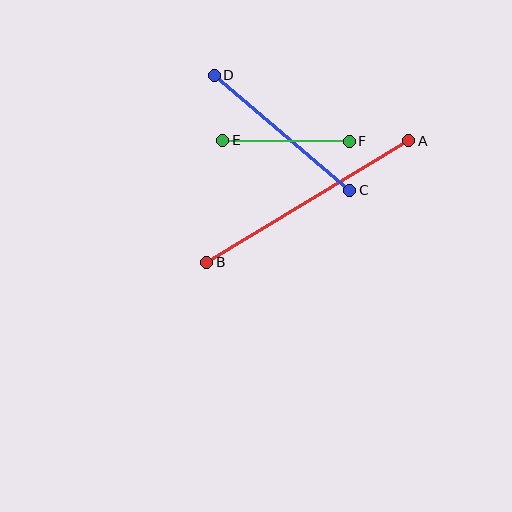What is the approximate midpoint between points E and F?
The midpoint is at approximately (286, 141) pixels.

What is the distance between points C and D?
The distance is approximately 178 pixels.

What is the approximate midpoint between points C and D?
The midpoint is at approximately (282, 133) pixels.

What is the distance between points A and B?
The distance is approximately 236 pixels.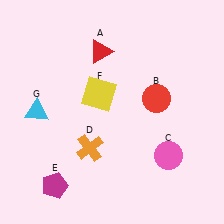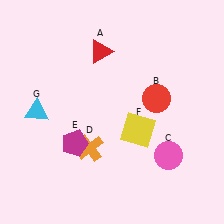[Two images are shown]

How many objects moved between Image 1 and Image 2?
2 objects moved between the two images.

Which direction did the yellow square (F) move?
The yellow square (F) moved right.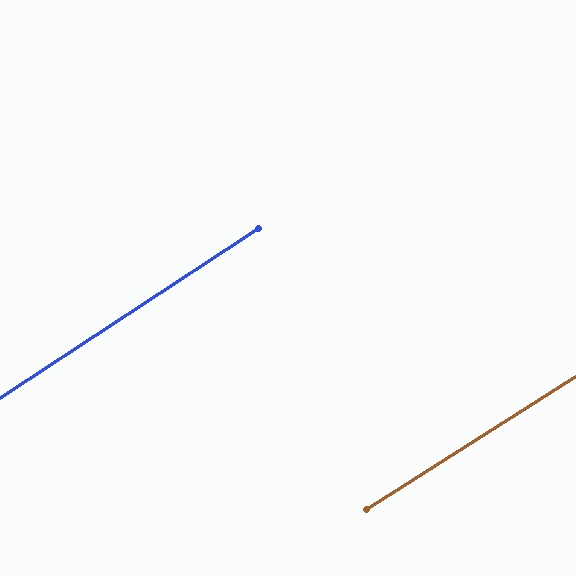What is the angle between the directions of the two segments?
Approximately 1 degree.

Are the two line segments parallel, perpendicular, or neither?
Parallel — their directions differ by only 0.6°.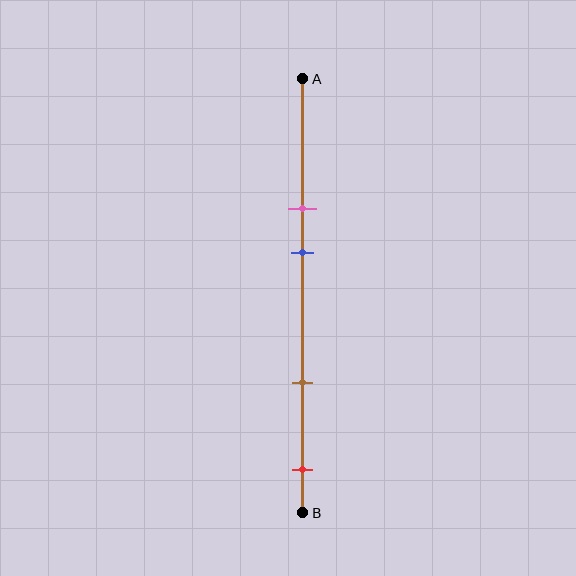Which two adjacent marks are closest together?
The pink and blue marks are the closest adjacent pair.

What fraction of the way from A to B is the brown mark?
The brown mark is approximately 70% (0.7) of the way from A to B.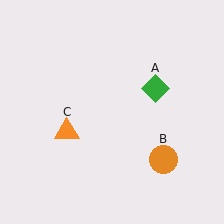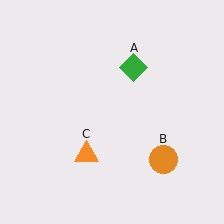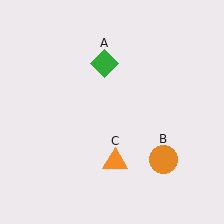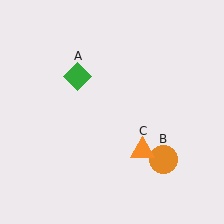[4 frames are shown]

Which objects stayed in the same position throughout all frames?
Orange circle (object B) remained stationary.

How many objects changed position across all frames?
2 objects changed position: green diamond (object A), orange triangle (object C).